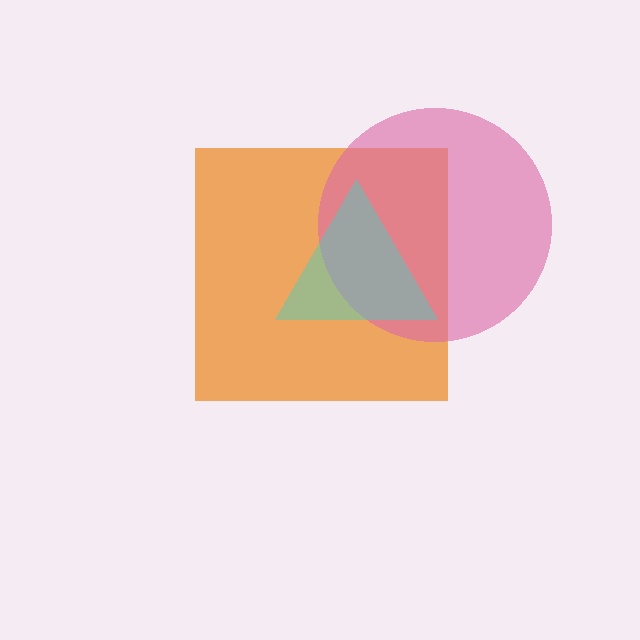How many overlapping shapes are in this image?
There are 3 overlapping shapes in the image.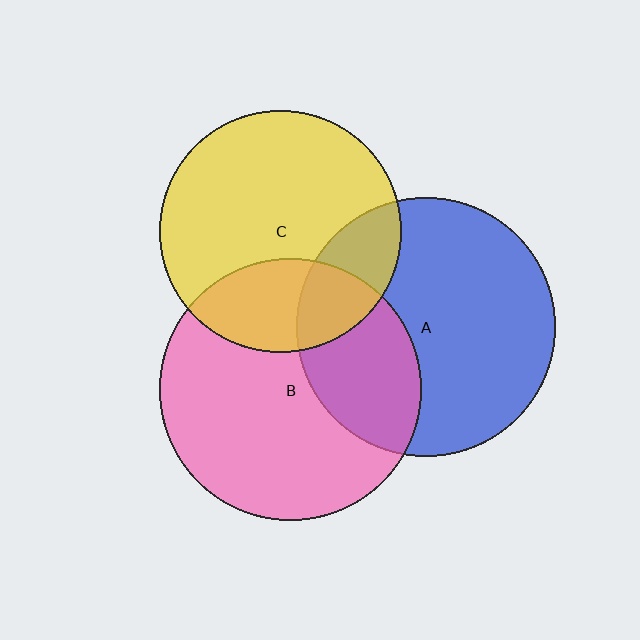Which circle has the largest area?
Circle B (pink).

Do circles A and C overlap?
Yes.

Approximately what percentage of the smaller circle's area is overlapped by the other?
Approximately 20%.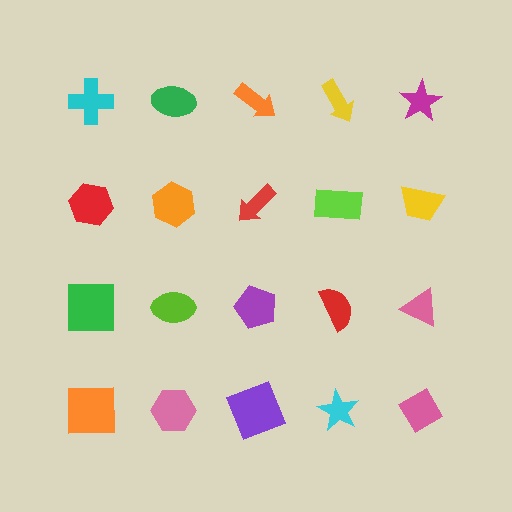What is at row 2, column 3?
A red arrow.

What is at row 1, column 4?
A yellow arrow.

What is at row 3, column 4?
A red semicircle.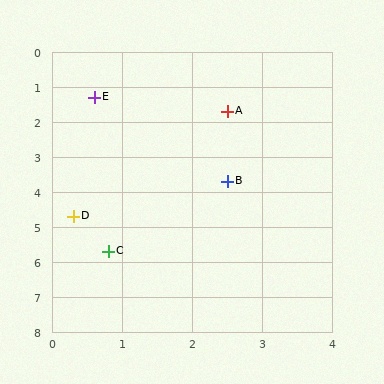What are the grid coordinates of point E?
Point E is at approximately (0.6, 1.3).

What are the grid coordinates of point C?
Point C is at approximately (0.8, 5.7).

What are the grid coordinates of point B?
Point B is at approximately (2.5, 3.7).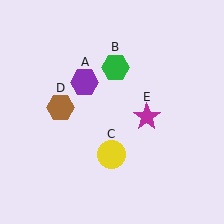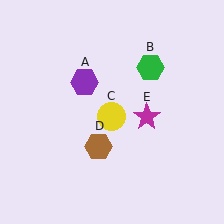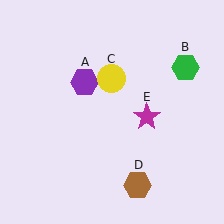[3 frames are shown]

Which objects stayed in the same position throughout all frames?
Purple hexagon (object A) and magenta star (object E) remained stationary.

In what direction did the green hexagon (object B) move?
The green hexagon (object B) moved right.